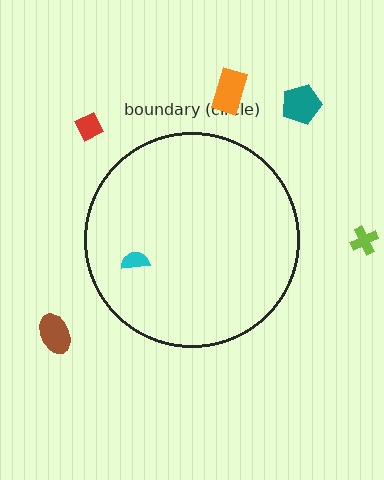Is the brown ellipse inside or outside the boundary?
Outside.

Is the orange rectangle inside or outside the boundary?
Outside.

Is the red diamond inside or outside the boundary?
Outside.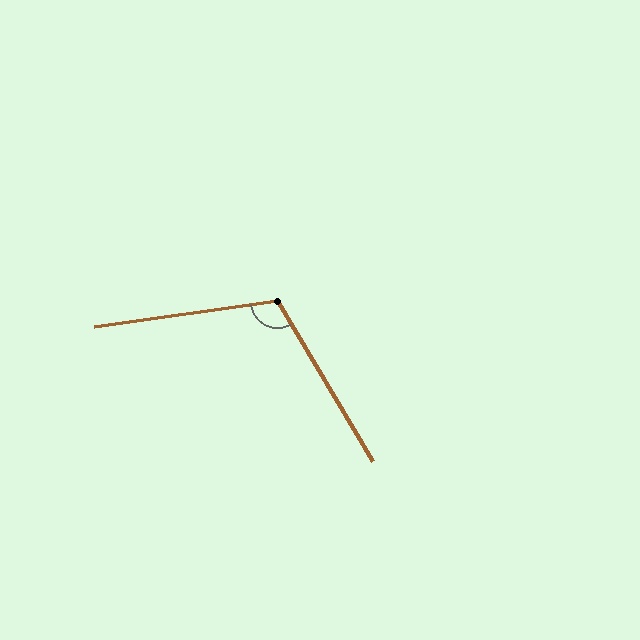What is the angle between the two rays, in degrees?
Approximately 113 degrees.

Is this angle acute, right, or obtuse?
It is obtuse.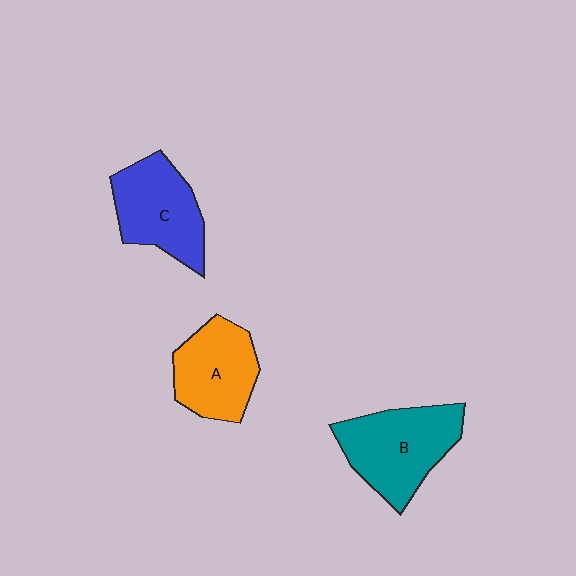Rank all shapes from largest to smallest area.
From largest to smallest: B (teal), C (blue), A (orange).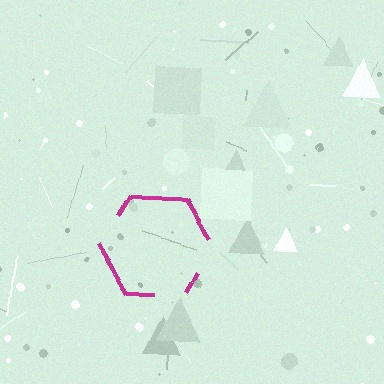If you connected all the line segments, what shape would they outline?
They would outline a hexagon.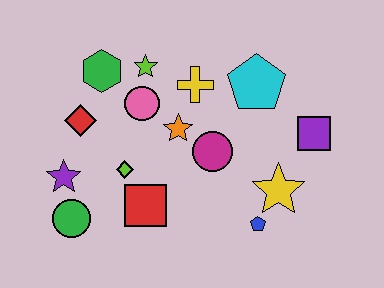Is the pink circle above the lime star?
No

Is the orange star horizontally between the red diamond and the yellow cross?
Yes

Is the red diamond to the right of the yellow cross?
No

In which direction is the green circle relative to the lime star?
The green circle is below the lime star.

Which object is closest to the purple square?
The yellow star is closest to the purple square.